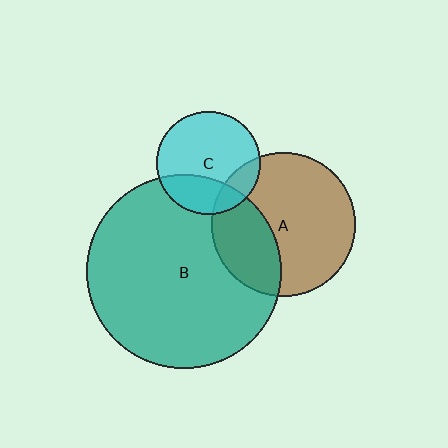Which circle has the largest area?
Circle B (teal).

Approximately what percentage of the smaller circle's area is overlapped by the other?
Approximately 30%.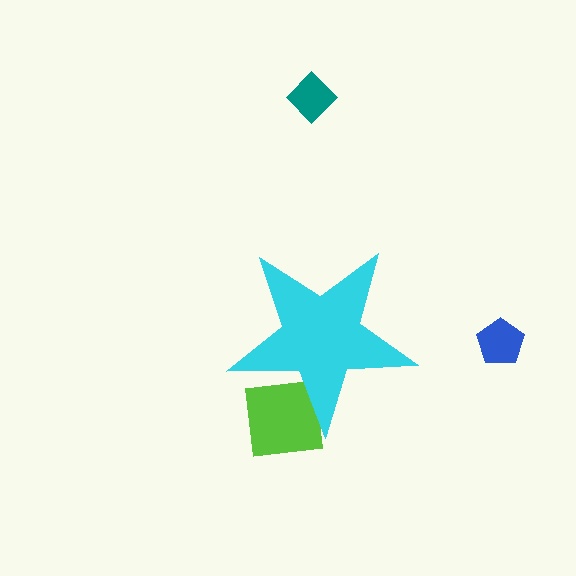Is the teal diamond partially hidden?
No, the teal diamond is fully visible.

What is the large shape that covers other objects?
A cyan star.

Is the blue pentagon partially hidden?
No, the blue pentagon is fully visible.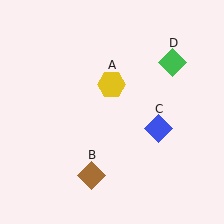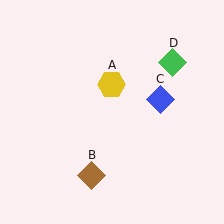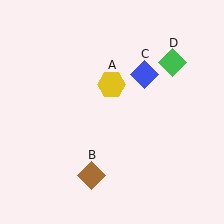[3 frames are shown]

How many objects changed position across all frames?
1 object changed position: blue diamond (object C).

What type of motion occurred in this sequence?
The blue diamond (object C) rotated counterclockwise around the center of the scene.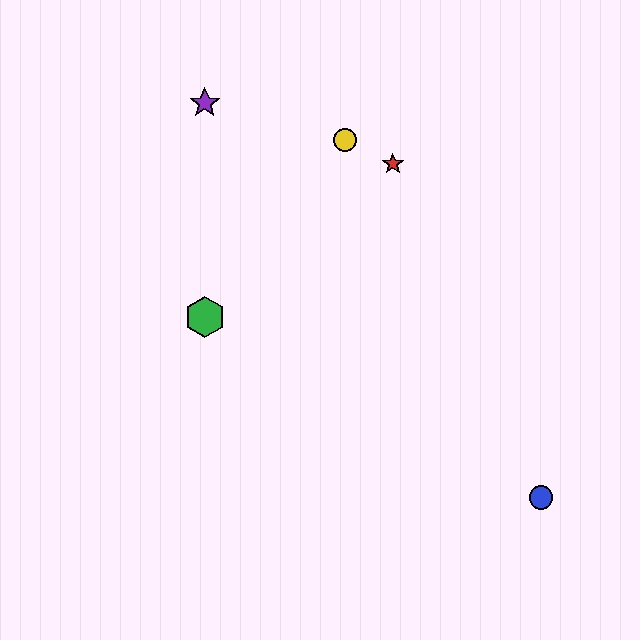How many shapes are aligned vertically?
2 shapes (the green hexagon, the purple star) are aligned vertically.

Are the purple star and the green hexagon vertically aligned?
Yes, both are at x≈205.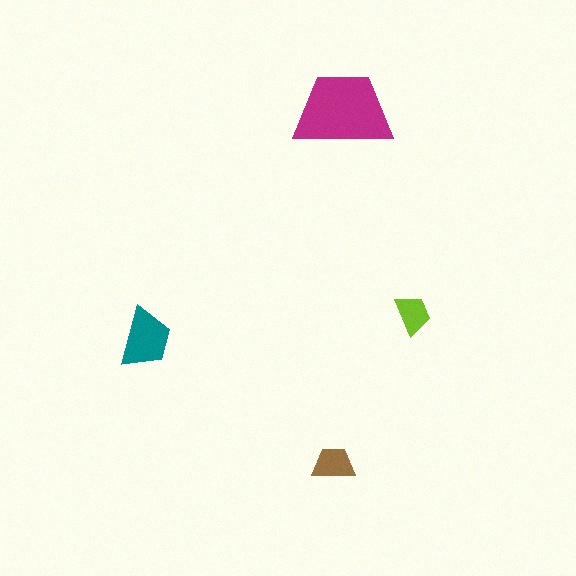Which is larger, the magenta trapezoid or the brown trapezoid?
The magenta one.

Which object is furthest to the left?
The teal trapezoid is leftmost.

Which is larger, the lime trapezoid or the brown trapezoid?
The brown one.